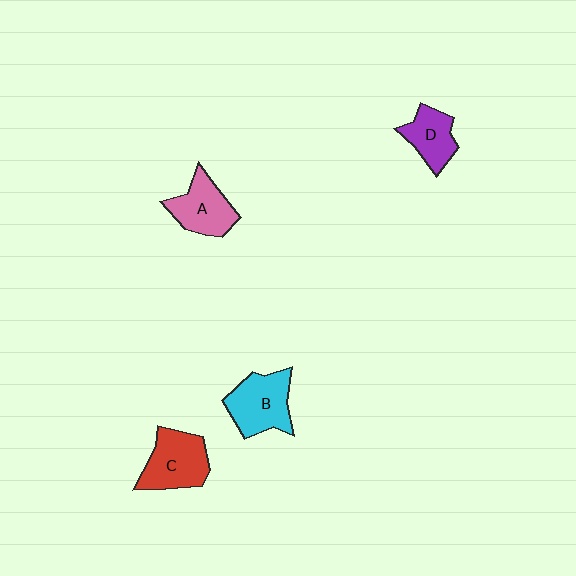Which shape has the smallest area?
Shape D (purple).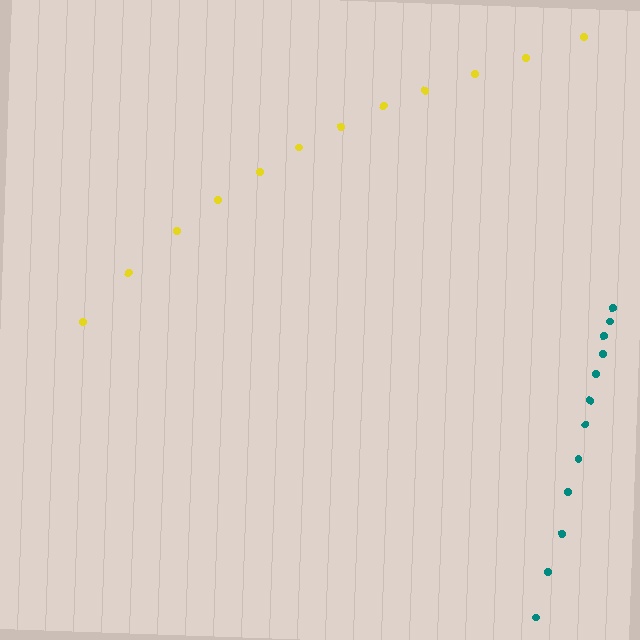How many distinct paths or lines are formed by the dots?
There are 2 distinct paths.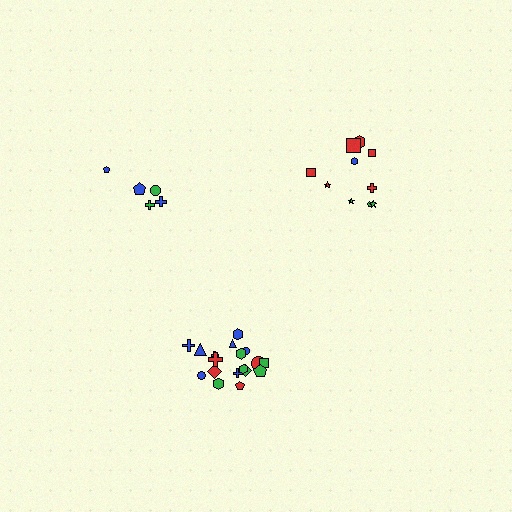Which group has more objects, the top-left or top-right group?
The top-right group.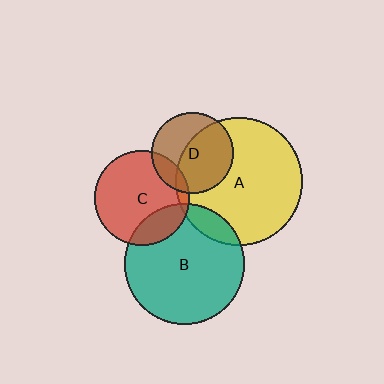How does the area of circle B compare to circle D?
Approximately 2.2 times.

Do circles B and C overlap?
Yes.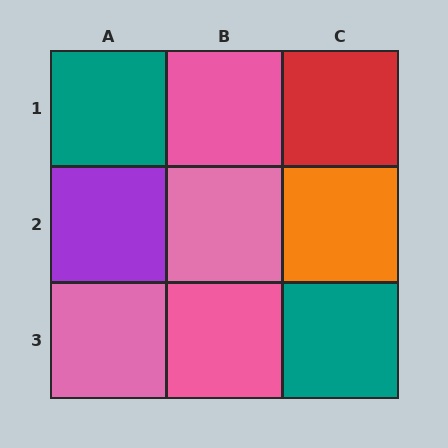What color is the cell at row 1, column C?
Red.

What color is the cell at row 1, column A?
Teal.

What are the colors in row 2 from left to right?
Purple, pink, orange.